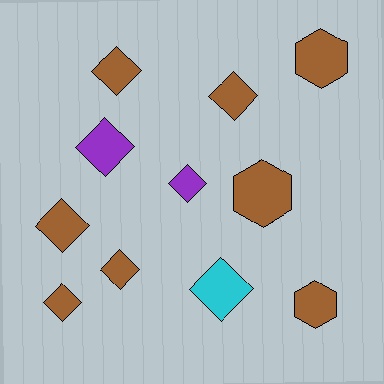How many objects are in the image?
There are 11 objects.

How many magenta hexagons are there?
There are no magenta hexagons.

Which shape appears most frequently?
Diamond, with 8 objects.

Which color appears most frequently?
Brown, with 8 objects.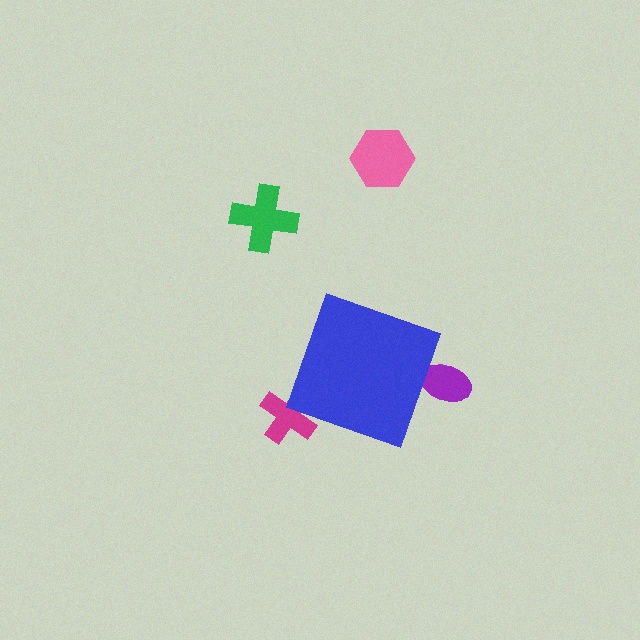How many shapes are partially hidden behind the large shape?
2 shapes are partially hidden.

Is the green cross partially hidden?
No, the green cross is fully visible.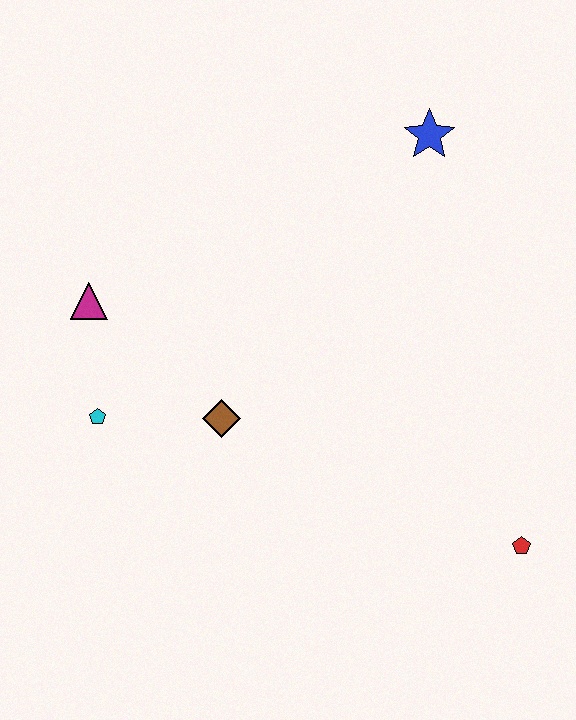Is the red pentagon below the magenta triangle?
Yes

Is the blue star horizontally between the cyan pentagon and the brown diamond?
No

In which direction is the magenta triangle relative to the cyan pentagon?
The magenta triangle is above the cyan pentagon.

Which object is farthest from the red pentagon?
The magenta triangle is farthest from the red pentagon.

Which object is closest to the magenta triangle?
The cyan pentagon is closest to the magenta triangle.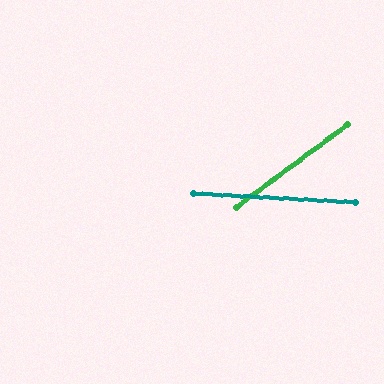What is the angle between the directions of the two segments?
Approximately 40 degrees.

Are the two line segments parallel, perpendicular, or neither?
Neither parallel nor perpendicular — they differ by about 40°.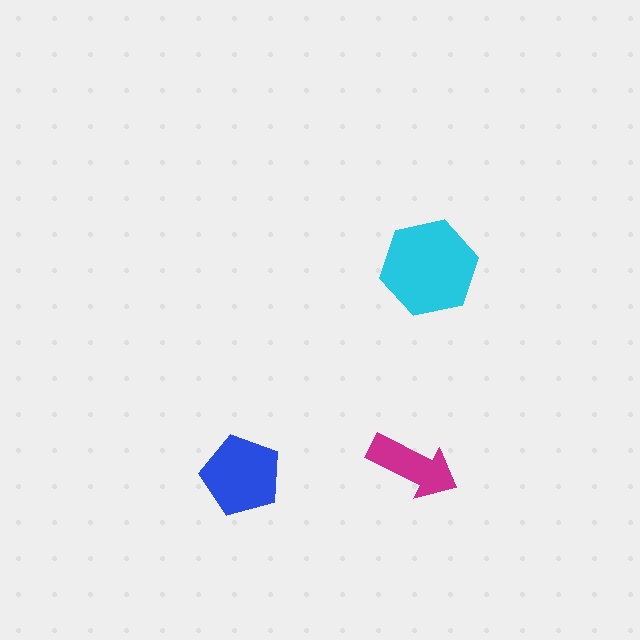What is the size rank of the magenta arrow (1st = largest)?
3rd.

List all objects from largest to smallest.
The cyan hexagon, the blue pentagon, the magenta arrow.